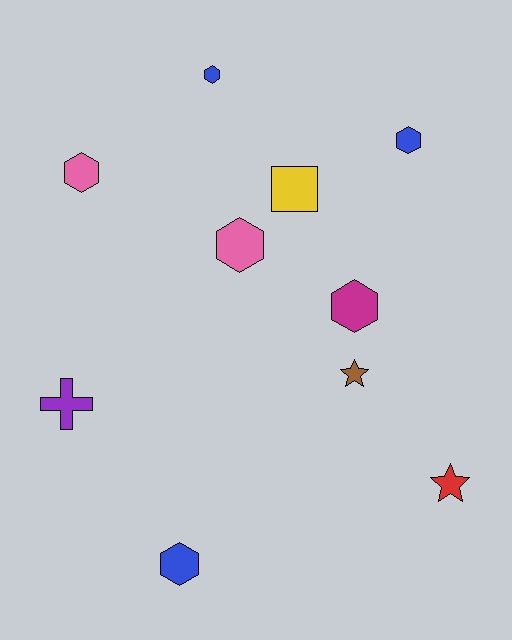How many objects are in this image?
There are 10 objects.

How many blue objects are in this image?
There are 3 blue objects.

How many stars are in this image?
There are 2 stars.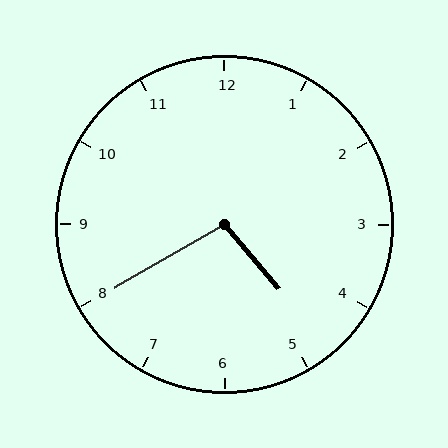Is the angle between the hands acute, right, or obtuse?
It is obtuse.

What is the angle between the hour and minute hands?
Approximately 100 degrees.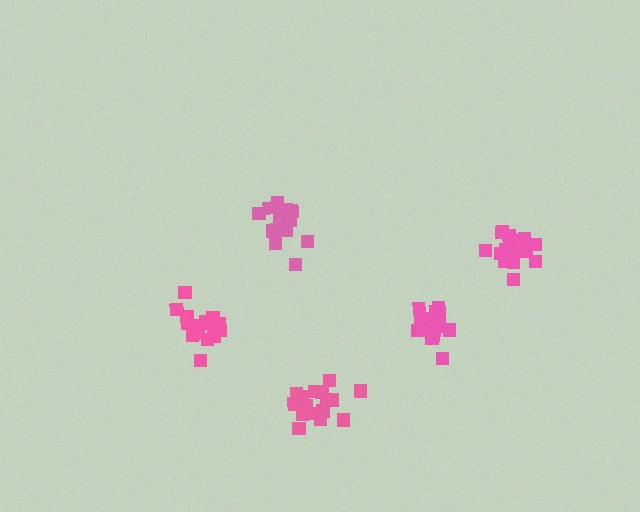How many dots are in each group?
Group 1: 15 dots, Group 2: 17 dots, Group 3: 16 dots, Group 4: 16 dots, Group 5: 21 dots (85 total).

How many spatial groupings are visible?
There are 5 spatial groupings.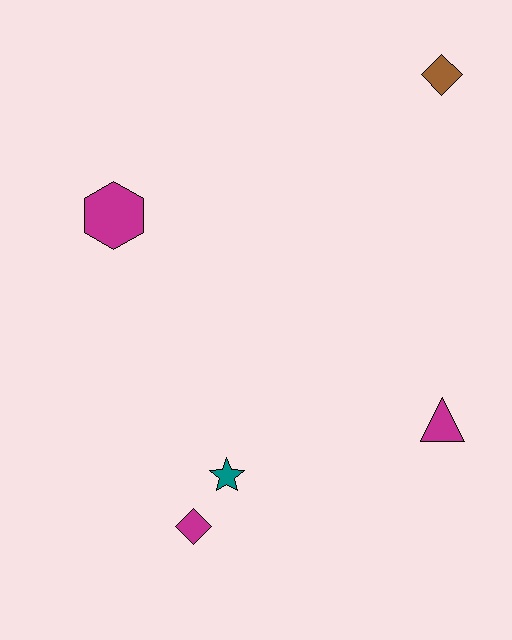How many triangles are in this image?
There is 1 triangle.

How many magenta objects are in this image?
There are 3 magenta objects.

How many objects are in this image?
There are 5 objects.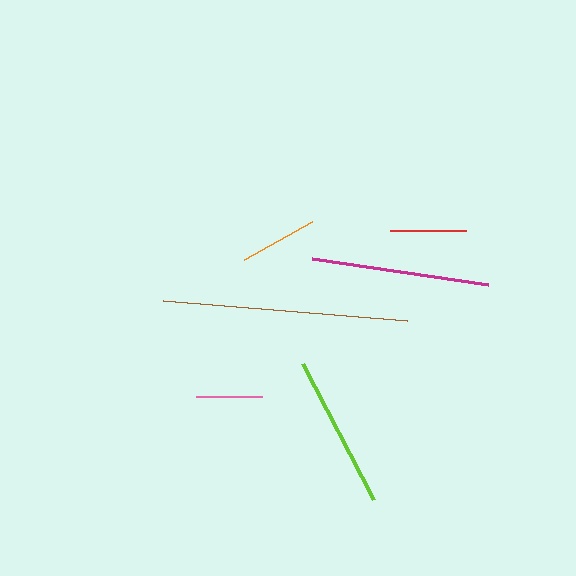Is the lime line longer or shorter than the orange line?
The lime line is longer than the orange line.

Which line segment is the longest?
The brown line is the longest at approximately 244 pixels.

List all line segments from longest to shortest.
From longest to shortest: brown, magenta, lime, orange, red, pink.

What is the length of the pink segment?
The pink segment is approximately 66 pixels long.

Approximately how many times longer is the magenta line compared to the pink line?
The magenta line is approximately 2.7 times the length of the pink line.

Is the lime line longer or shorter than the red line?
The lime line is longer than the red line.